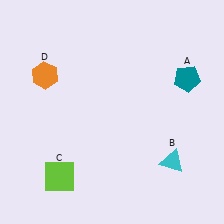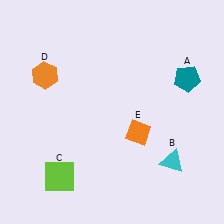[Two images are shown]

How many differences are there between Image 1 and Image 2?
There is 1 difference between the two images.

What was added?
An orange diamond (E) was added in Image 2.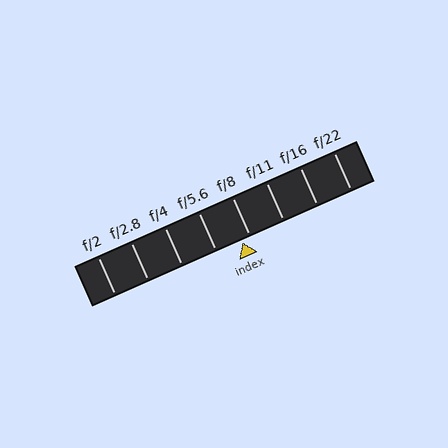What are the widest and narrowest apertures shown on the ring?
The widest aperture shown is f/2 and the narrowest is f/22.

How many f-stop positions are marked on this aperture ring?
There are 8 f-stop positions marked.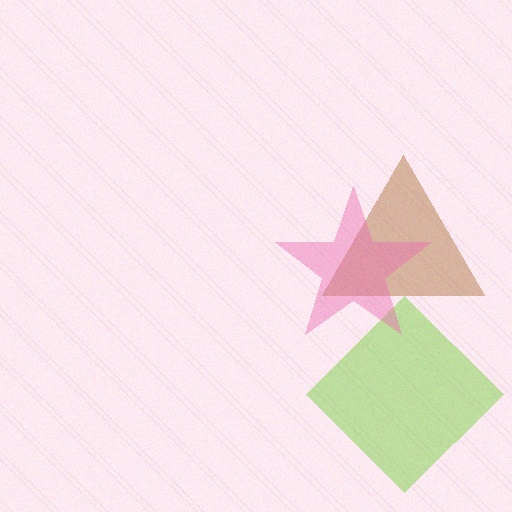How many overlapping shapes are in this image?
There are 3 overlapping shapes in the image.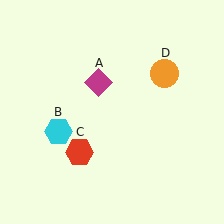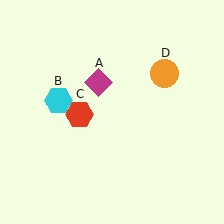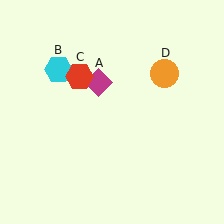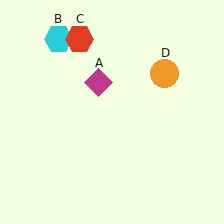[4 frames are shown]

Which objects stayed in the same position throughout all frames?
Magenta diamond (object A) and orange circle (object D) remained stationary.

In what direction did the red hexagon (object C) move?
The red hexagon (object C) moved up.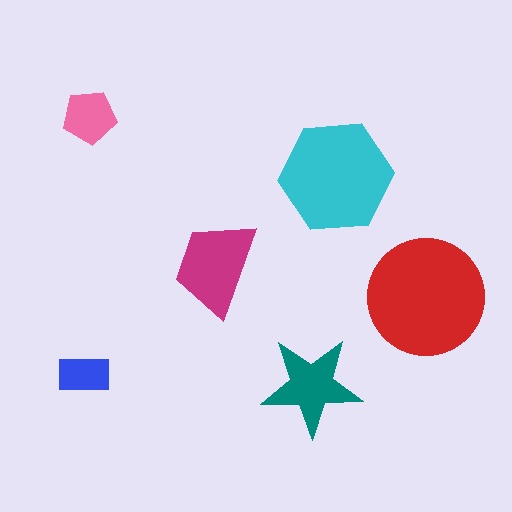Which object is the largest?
The red circle.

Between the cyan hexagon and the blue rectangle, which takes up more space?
The cyan hexagon.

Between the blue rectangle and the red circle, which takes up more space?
The red circle.